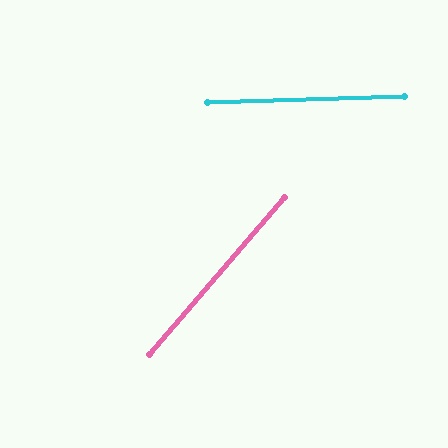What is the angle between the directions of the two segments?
Approximately 48 degrees.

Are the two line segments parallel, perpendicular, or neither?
Neither parallel nor perpendicular — they differ by about 48°.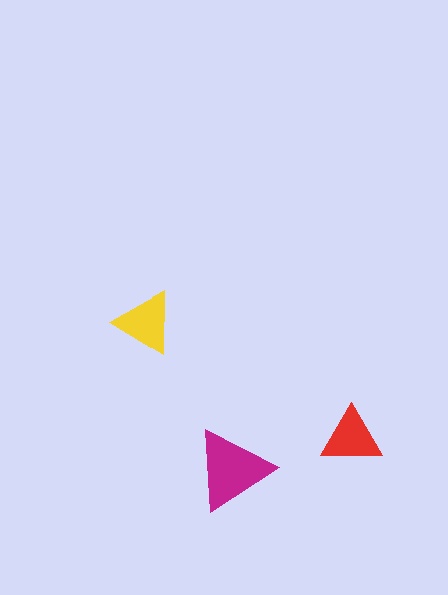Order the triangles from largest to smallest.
the magenta one, the yellow one, the red one.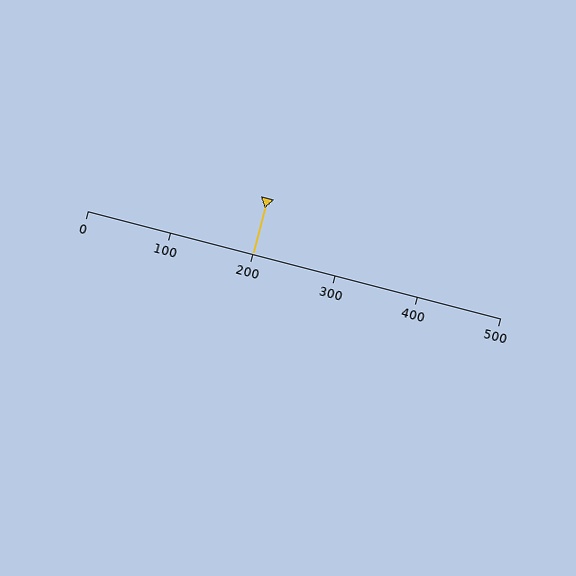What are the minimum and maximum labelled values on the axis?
The axis runs from 0 to 500.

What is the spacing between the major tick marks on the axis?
The major ticks are spaced 100 apart.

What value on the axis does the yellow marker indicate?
The marker indicates approximately 200.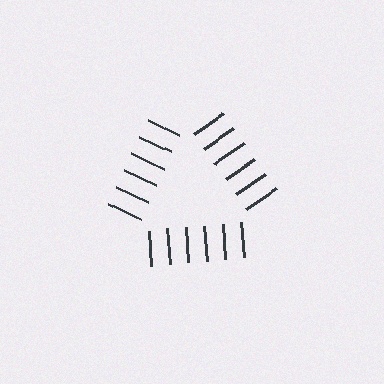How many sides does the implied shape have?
3 sides — the line-ends trace a triangle.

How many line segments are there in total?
18 — 6 along each of the 3 edges.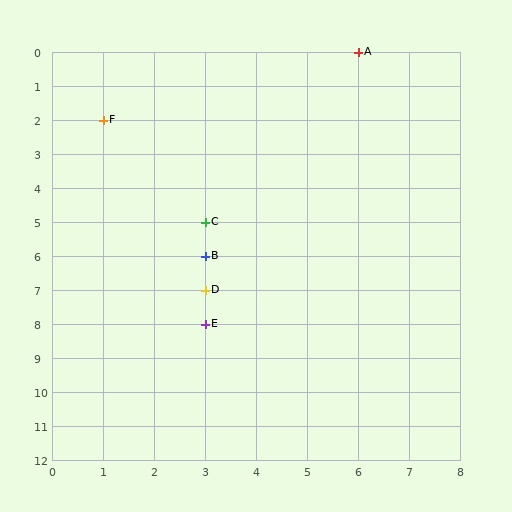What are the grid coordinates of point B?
Point B is at grid coordinates (3, 6).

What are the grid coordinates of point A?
Point A is at grid coordinates (6, 0).